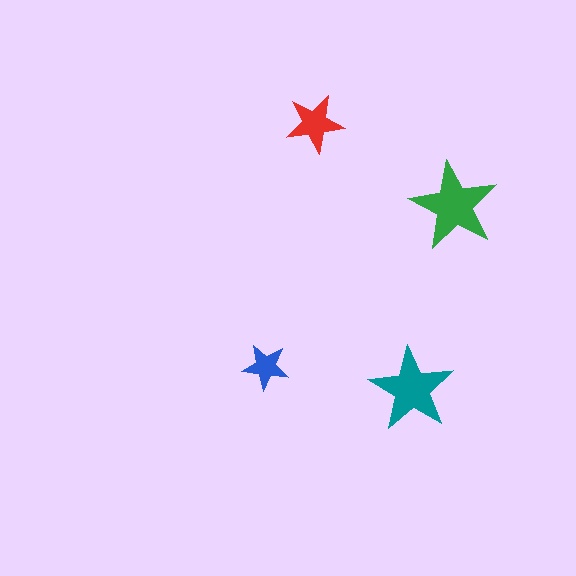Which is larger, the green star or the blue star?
The green one.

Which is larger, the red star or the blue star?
The red one.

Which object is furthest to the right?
The green star is rightmost.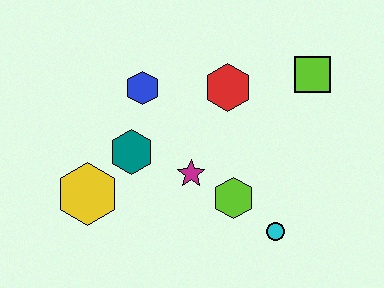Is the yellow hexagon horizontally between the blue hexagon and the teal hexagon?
No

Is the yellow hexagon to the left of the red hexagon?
Yes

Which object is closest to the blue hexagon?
The teal hexagon is closest to the blue hexagon.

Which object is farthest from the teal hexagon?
The lime square is farthest from the teal hexagon.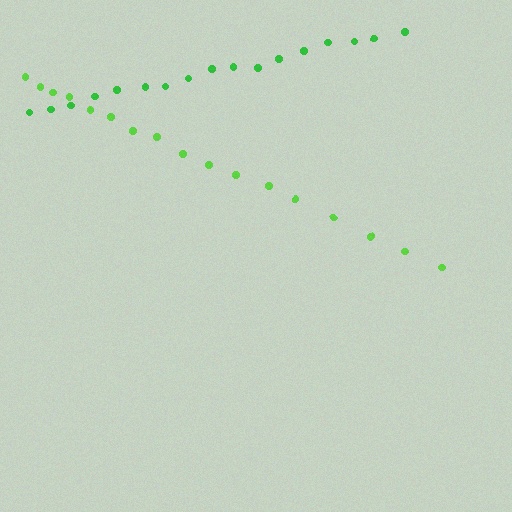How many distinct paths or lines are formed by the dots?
There are 2 distinct paths.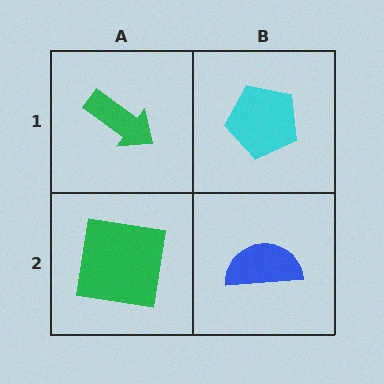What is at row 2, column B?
A blue semicircle.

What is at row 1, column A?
A green arrow.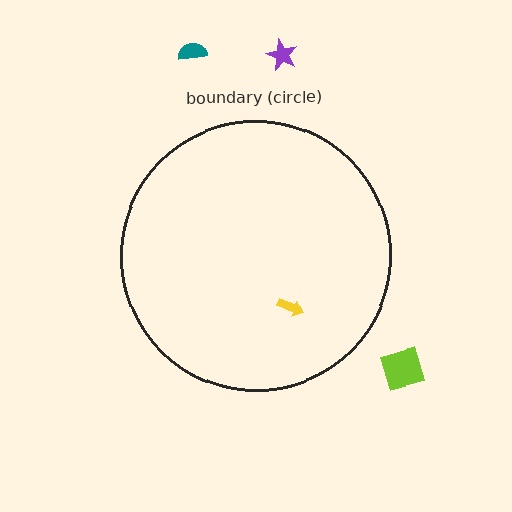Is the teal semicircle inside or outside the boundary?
Outside.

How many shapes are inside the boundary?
1 inside, 3 outside.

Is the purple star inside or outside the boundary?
Outside.